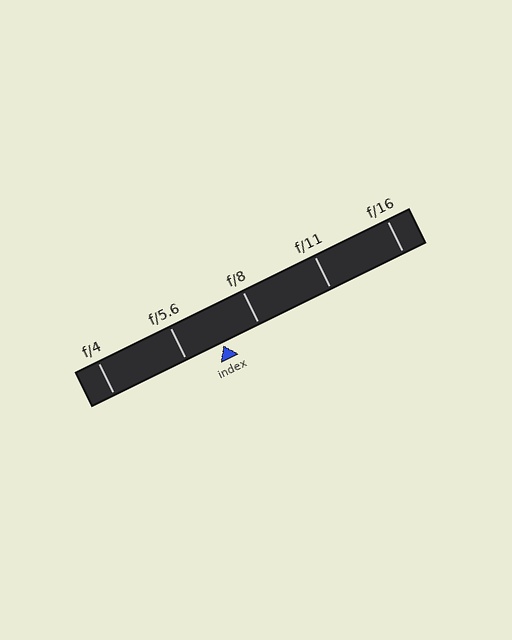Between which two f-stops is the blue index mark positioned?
The index mark is between f/5.6 and f/8.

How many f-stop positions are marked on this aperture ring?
There are 5 f-stop positions marked.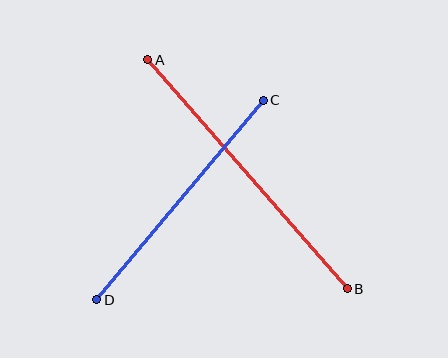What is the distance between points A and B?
The distance is approximately 304 pixels.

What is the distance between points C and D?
The distance is approximately 260 pixels.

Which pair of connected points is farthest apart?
Points A and B are farthest apart.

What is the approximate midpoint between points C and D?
The midpoint is at approximately (180, 200) pixels.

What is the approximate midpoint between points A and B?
The midpoint is at approximately (248, 174) pixels.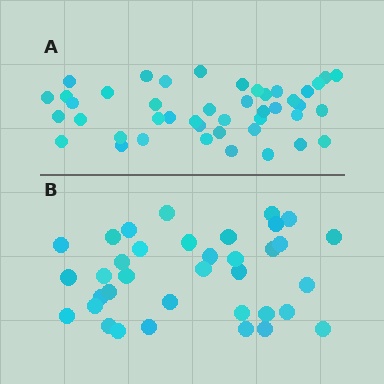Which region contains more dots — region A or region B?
Region A (the top region) has more dots.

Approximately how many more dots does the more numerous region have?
Region A has roughly 8 or so more dots than region B.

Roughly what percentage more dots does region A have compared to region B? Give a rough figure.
About 20% more.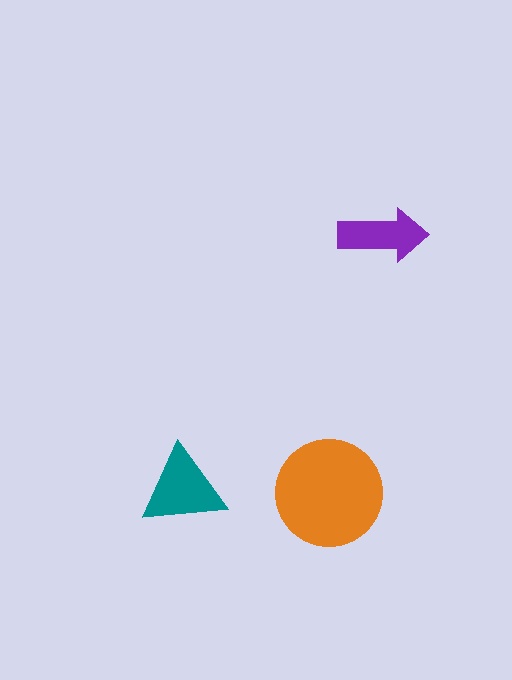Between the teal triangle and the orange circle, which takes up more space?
The orange circle.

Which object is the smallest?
The purple arrow.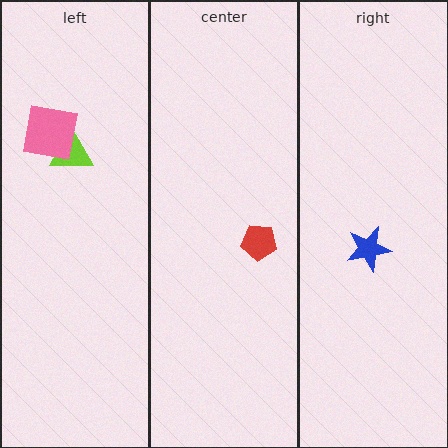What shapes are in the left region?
The lime triangle, the pink square.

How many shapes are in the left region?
2.